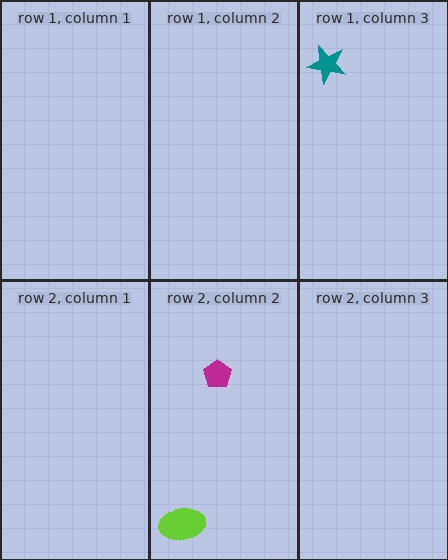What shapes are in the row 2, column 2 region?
The lime ellipse, the magenta pentagon.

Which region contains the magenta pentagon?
The row 2, column 2 region.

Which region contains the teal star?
The row 1, column 3 region.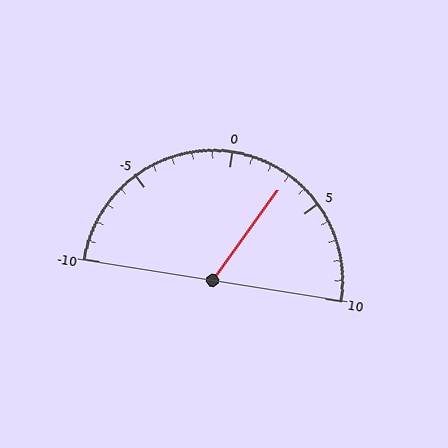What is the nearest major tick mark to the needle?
The nearest major tick mark is 5.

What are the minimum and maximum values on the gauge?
The gauge ranges from -10 to 10.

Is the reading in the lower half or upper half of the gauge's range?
The reading is in the upper half of the range (-10 to 10).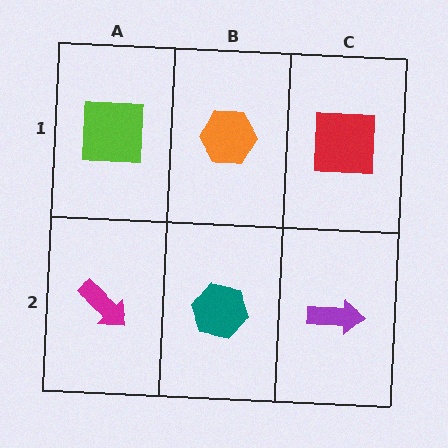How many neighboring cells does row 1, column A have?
2.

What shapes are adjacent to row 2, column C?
A red square (row 1, column C), a teal hexagon (row 2, column B).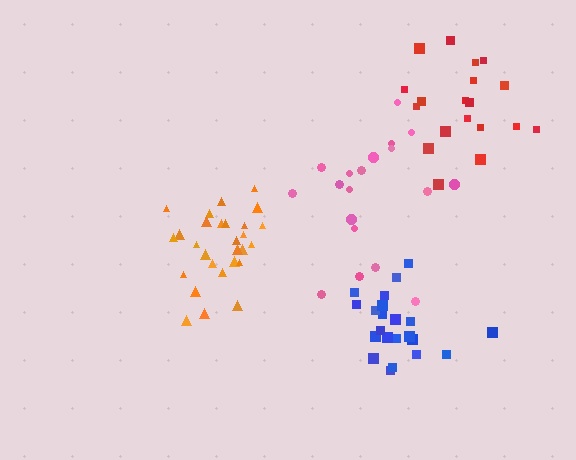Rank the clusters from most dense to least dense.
orange, blue, red, pink.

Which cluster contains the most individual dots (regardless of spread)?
Orange (28).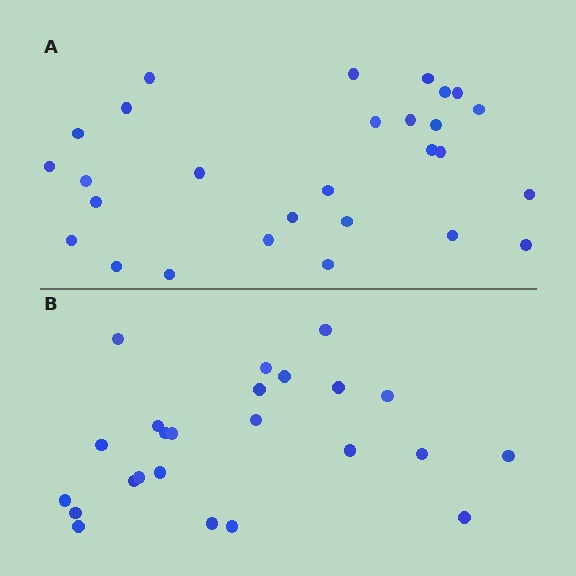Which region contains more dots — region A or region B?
Region A (the top region) has more dots.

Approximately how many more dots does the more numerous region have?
Region A has about 4 more dots than region B.